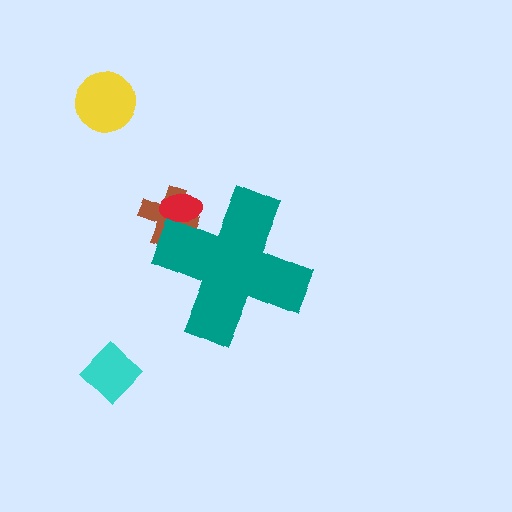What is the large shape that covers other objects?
A teal cross.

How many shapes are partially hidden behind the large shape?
2 shapes are partially hidden.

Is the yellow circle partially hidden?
No, the yellow circle is fully visible.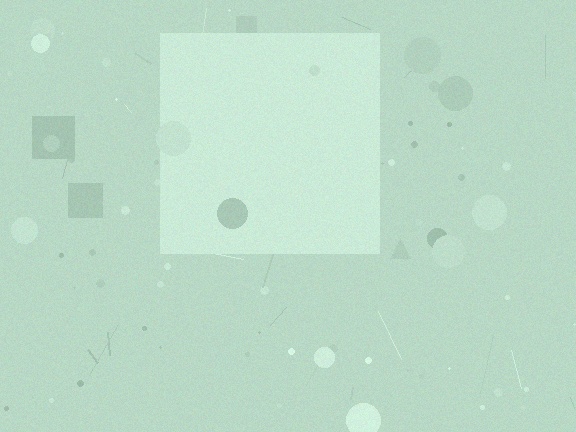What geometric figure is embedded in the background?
A square is embedded in the background.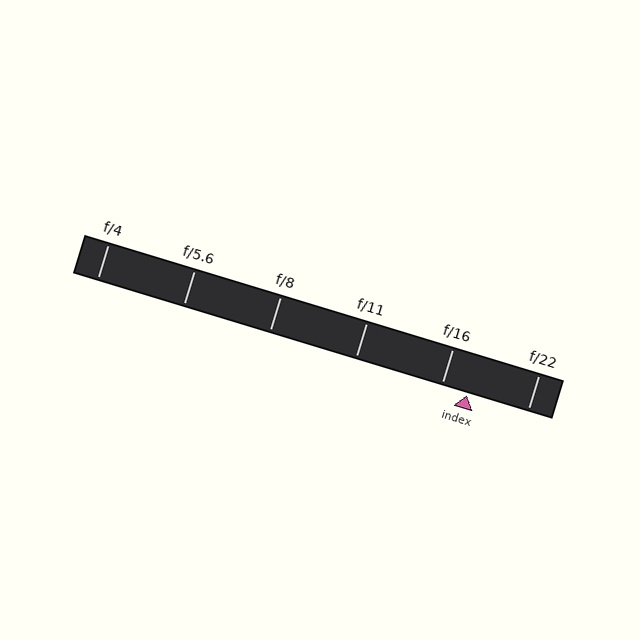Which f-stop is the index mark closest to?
The index mark is closest to f/16.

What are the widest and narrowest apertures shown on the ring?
The widest aperture shown is f/4 and the narrowest is f/22.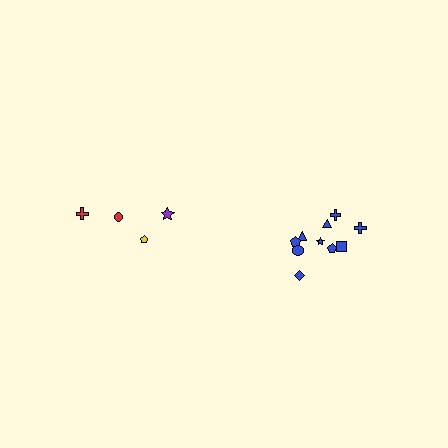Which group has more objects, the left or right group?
The right group.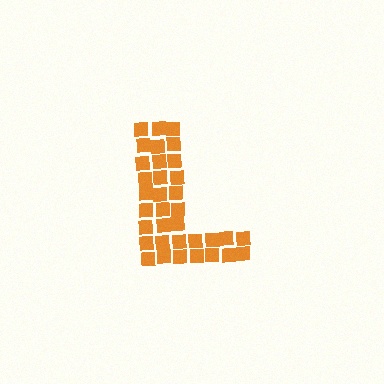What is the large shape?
The large shape is the letter L.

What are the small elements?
The small elements are squares.